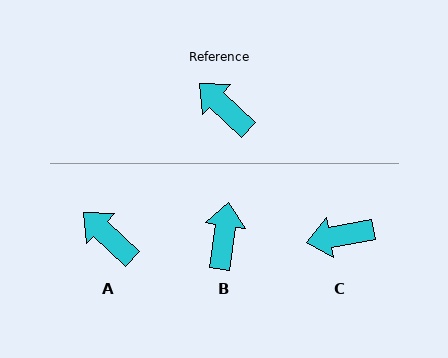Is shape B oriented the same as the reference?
No, it is off by about 54 degrees.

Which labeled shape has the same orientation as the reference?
A.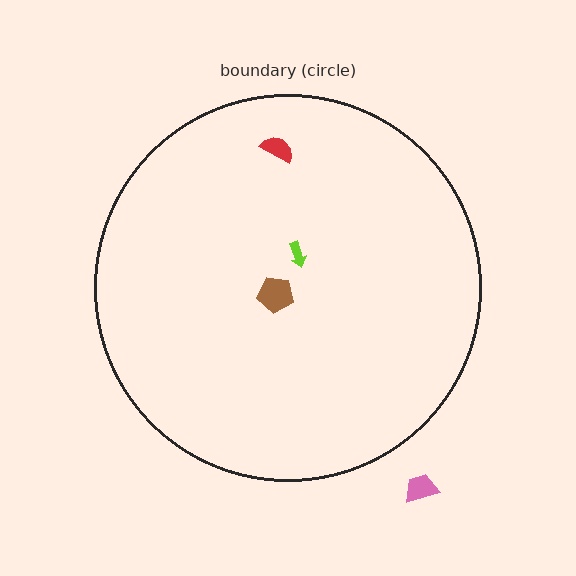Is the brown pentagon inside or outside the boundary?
Inside.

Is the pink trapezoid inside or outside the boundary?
Outside.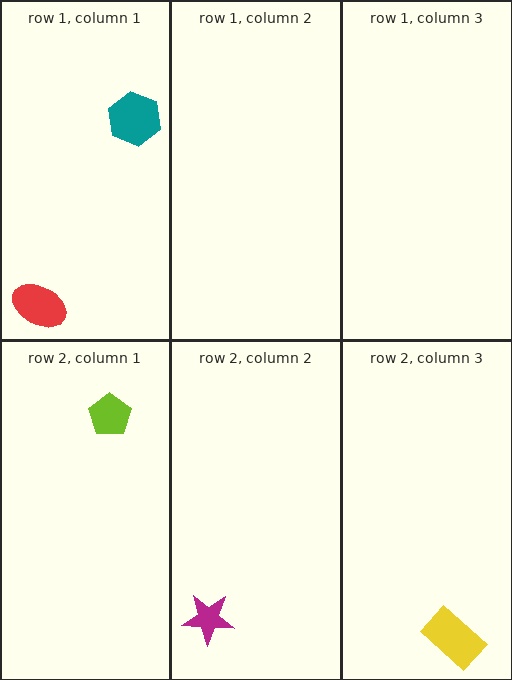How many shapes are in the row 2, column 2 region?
1.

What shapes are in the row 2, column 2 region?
The magenta star.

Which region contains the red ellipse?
The row 1, column 1 region.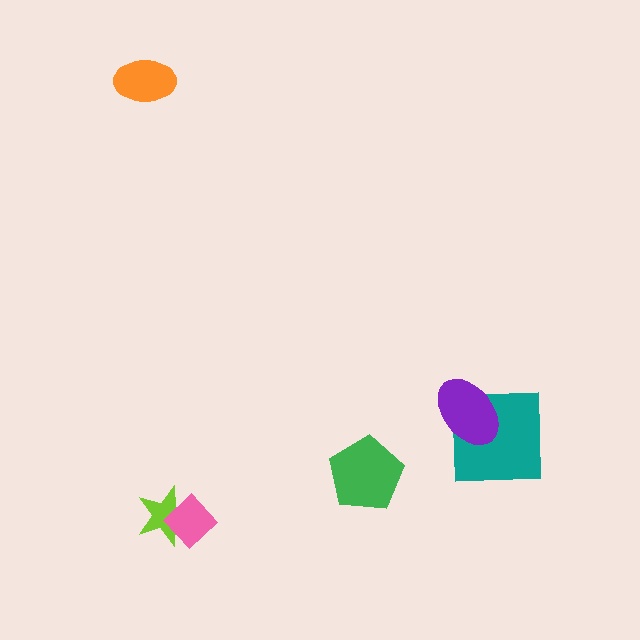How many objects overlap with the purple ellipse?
1 object overlaps with the purple ellipse.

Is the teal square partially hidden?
Yes, it is partially covered by another shape.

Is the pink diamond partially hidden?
No, no other shape covers it.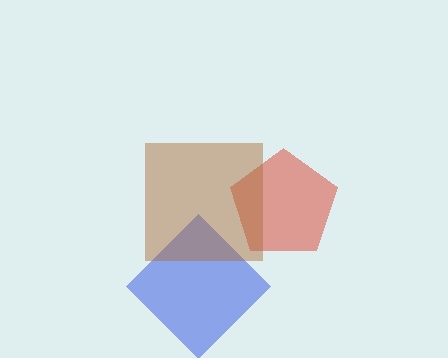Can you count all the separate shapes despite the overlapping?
Yes, there are 3 separate shapes.